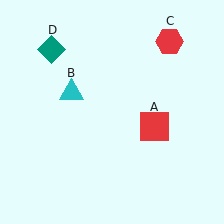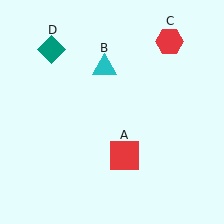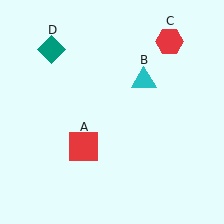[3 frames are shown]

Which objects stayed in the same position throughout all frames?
Red hexagon (object C) and teal diamond (object D) remained stationary.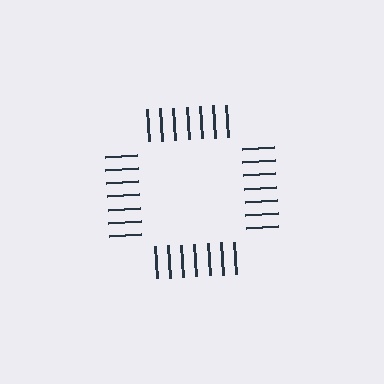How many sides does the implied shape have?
4 sides — the line-ends trace a square.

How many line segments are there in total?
28 — 7 along each of the 4 edges.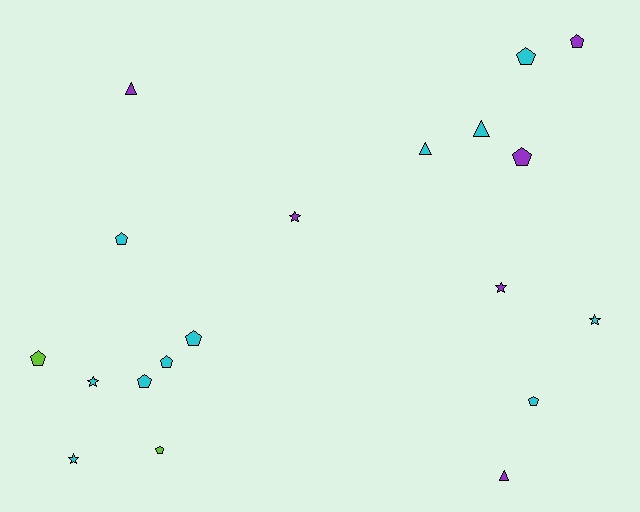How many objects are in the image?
There are 19 objects.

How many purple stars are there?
There are 2 purple stars.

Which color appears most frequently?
Cyan, with 11 objects.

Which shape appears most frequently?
Pentagon, with 10 objects.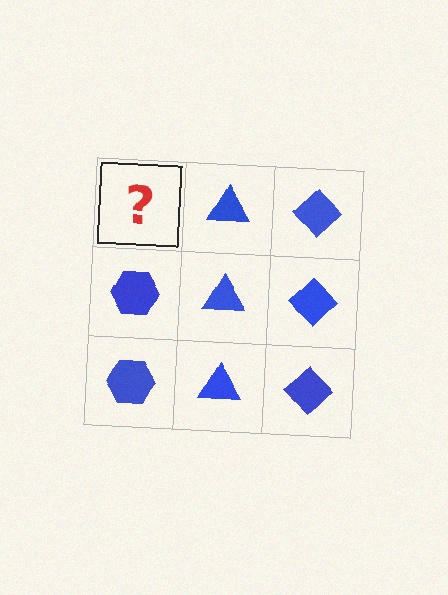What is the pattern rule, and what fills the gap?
The rule is that each column has a consistent shape. The gap should be filled with a blue hexagon.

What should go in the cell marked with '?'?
The missing cell should contain a blue hexagon.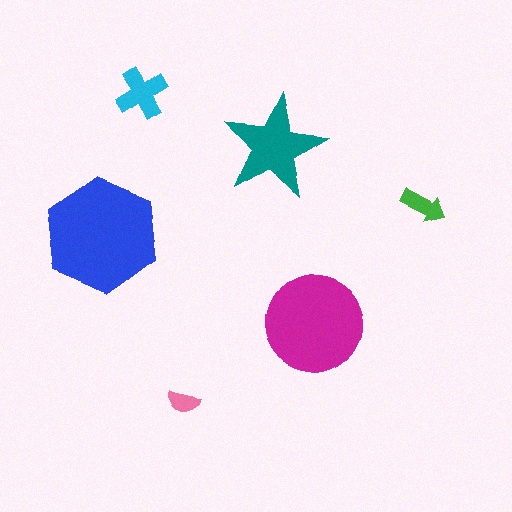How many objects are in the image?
There are 6 objects in the image.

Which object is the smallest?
The pink semicircle.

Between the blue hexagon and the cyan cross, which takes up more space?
The blue hexagon.